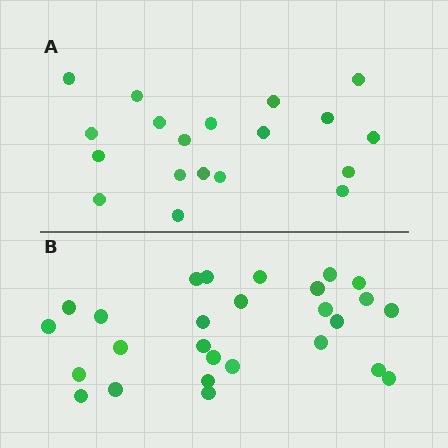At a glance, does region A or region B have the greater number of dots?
Region B (the bottom region) has more dots.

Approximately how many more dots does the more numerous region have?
Region B has roughly 8 or so more dots than region A.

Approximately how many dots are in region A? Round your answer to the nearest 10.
About 20 dots. (The exact count is 19, which rounds to 20.)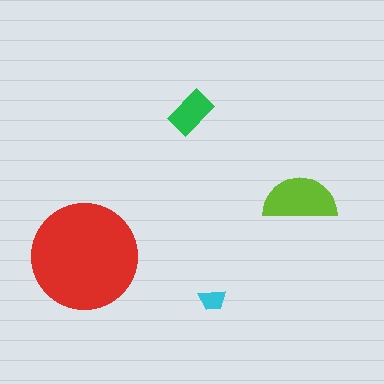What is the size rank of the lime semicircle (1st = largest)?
2nd.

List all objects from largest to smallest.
The red circle, the lime semicircle, the green rectangle, the cyan trapezoid.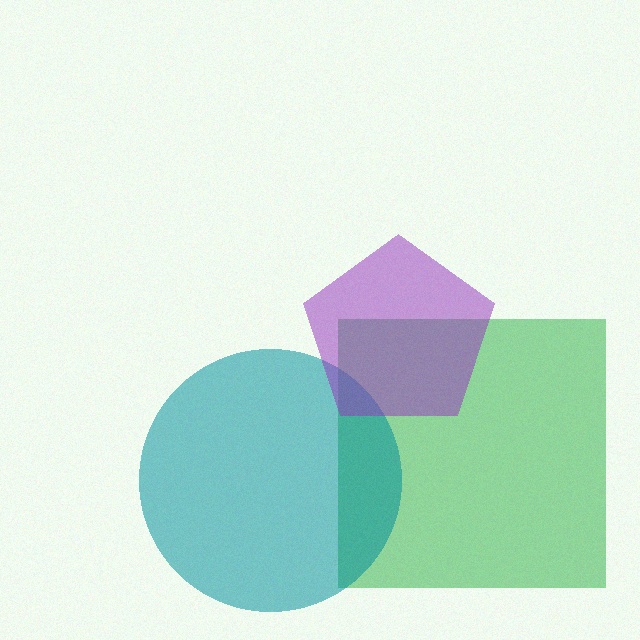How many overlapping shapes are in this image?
There are 3 overlapping shapes in the image.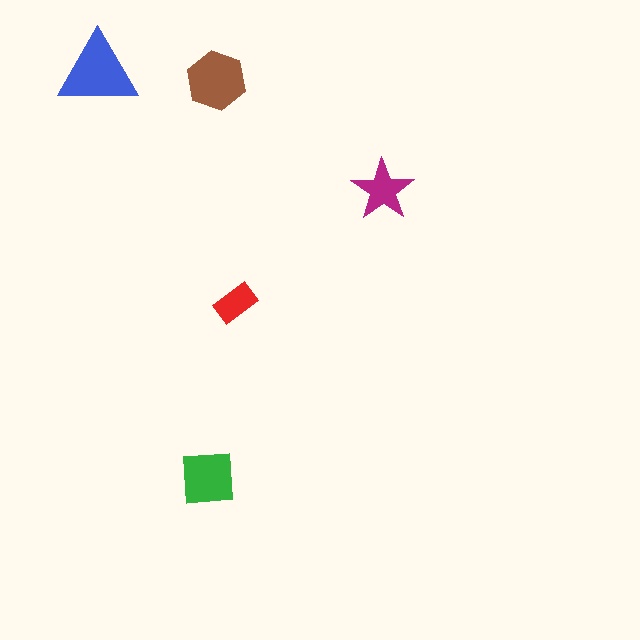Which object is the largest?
The blue triangle.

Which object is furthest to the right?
The magenta star is rightmost.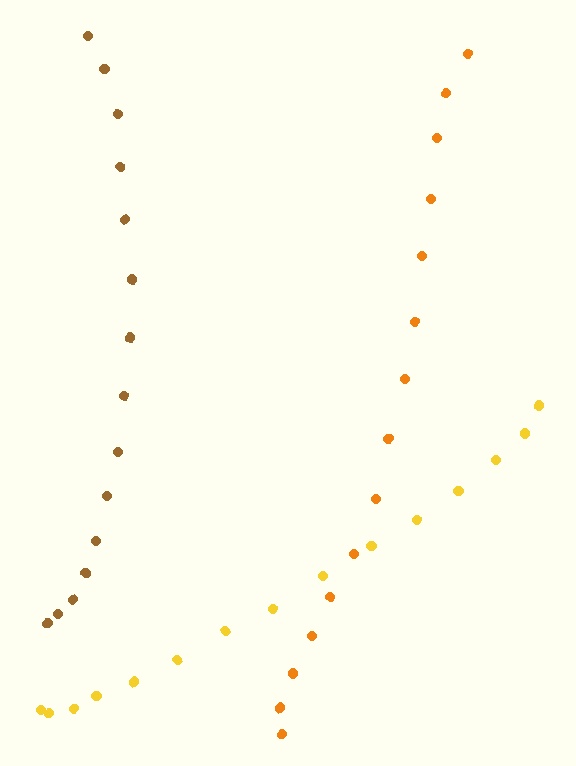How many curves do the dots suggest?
There are 3 distinct paths.